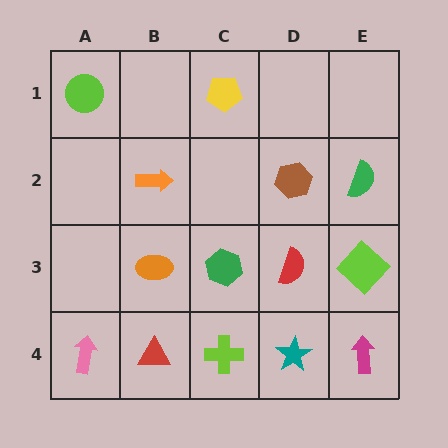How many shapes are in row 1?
2 shapes.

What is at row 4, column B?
A red triangle.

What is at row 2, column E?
A green semicircle.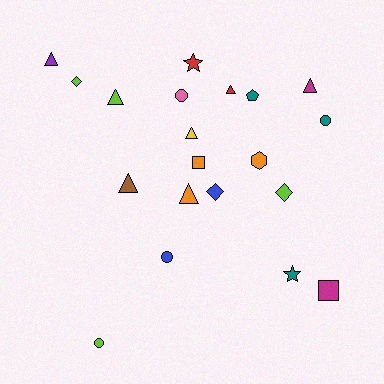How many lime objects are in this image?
There are 4 lime objects.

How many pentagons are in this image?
There is 1 pentagon.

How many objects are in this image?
There are 20 objects.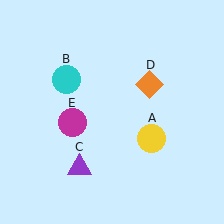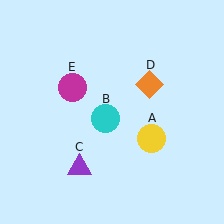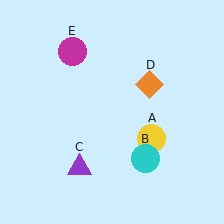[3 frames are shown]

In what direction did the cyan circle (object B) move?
The cyan circle (object B) moved down and to the right.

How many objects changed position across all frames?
2 objects changed position: cyan circle (object B), magenta circle (object E).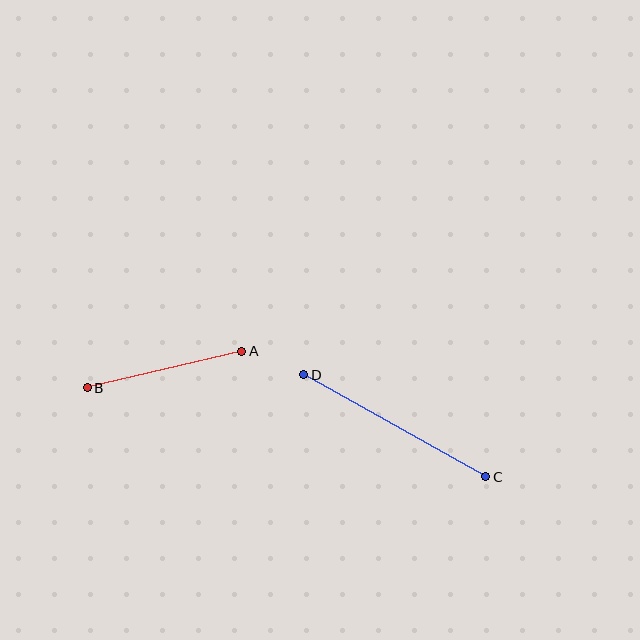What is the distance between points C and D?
The distance is approximately 208 pixels.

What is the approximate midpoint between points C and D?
The midpoint is at approximately (395, 426) pixels.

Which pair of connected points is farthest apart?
Points C and D are farthest apart.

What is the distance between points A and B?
The distance is approximately 159 pixels.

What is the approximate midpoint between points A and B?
The midpoint is at approximately (165, 369) pixels.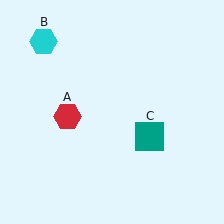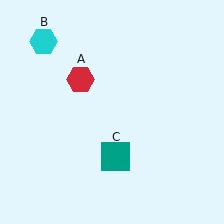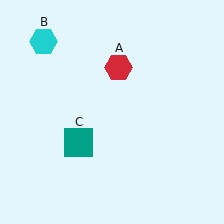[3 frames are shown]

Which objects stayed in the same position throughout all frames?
Cyan hexagon (object B) remained stationary.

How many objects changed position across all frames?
2 objects changed position: red hexagon (object A), teal square (object C).